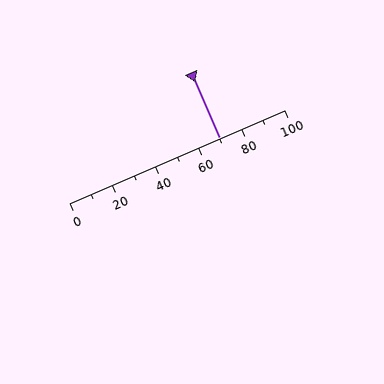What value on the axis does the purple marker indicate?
The marker indicates approximately 70.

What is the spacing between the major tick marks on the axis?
The major ticks are spaced 20 apart.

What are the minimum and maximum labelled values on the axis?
The axis runs from 0 to 100.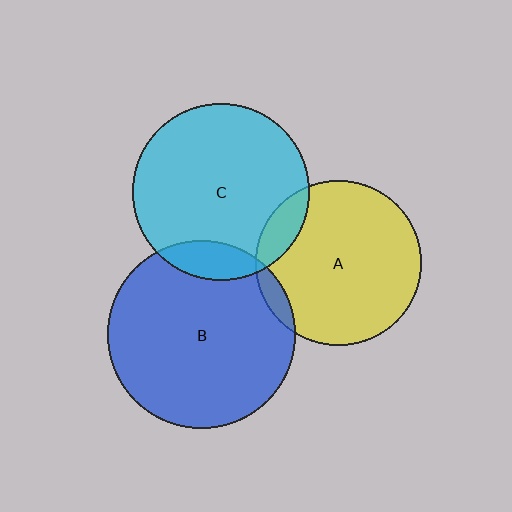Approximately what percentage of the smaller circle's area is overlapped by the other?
Approximately 10%.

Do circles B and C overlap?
Yes.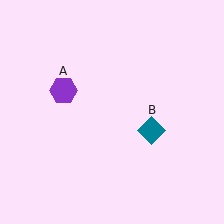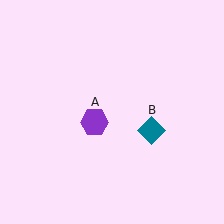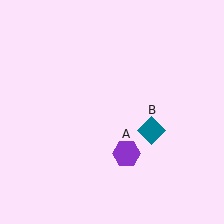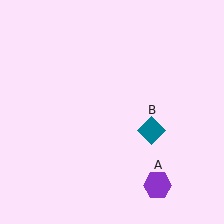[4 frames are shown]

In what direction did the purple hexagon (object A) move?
The purple hexagon (object A) moved down and to the right.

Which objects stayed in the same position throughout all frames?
Teal diamond (object B) remained stationary.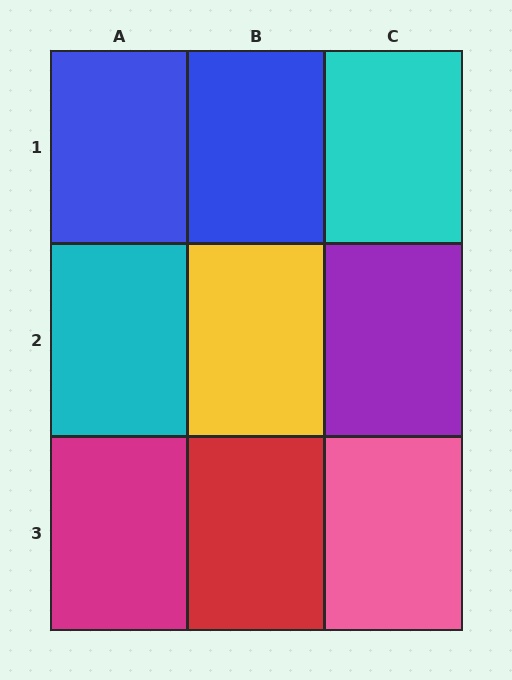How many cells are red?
1 cell is red.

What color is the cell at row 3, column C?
Pink.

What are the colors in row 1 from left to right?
Blue, blue, cyan.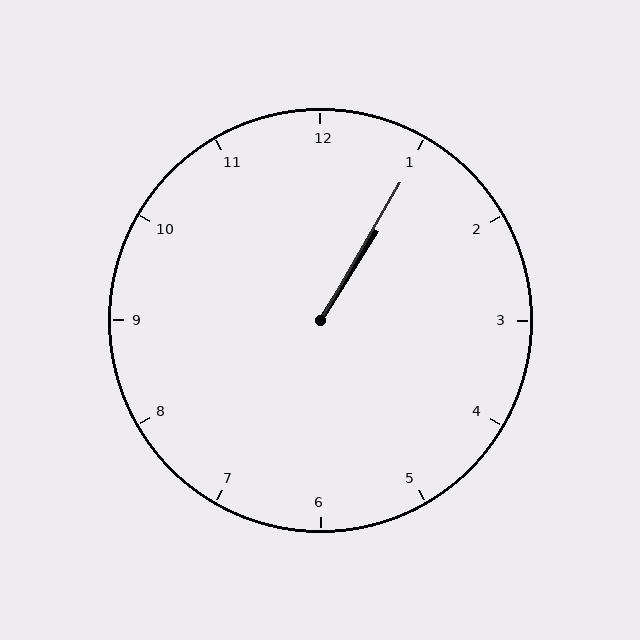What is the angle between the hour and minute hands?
Approximately 2 degrees.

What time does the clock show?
1:05.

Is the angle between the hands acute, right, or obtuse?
It is acute.